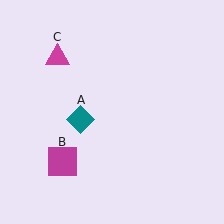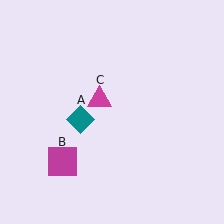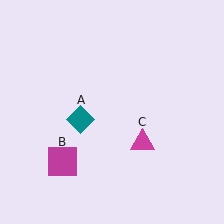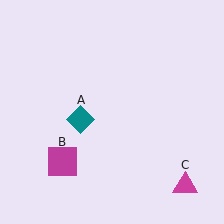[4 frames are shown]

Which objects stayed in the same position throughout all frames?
Teal diamond (object A) and magenta square (object B) remained stationary.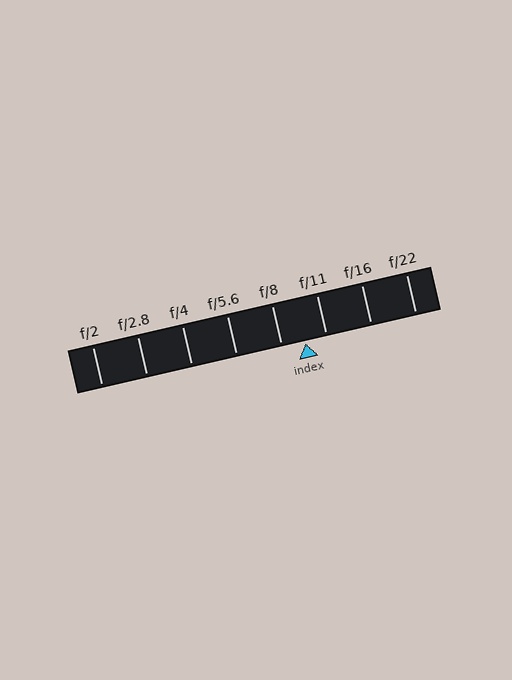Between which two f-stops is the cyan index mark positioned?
The index mark is between f/8 and f/11.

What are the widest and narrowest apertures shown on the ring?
The widest aperture shown is f/2 and the narrowest is f/22.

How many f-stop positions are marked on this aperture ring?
There are 8 f-stop positions marked.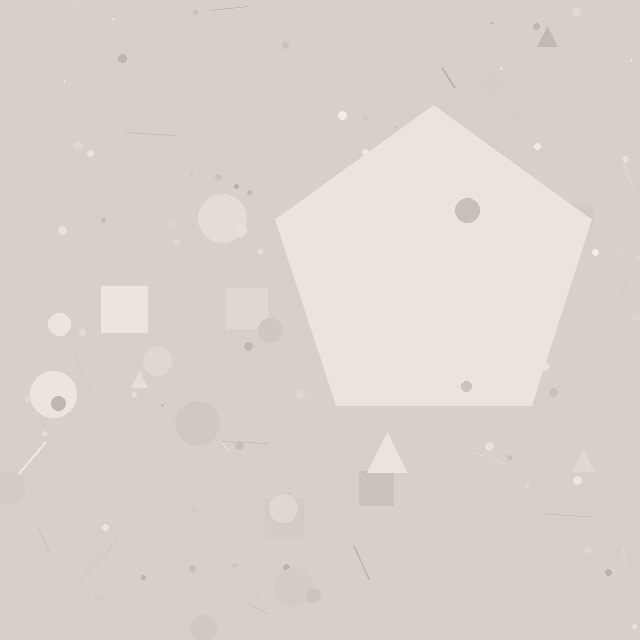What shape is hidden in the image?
A pentagon is hidden in the image.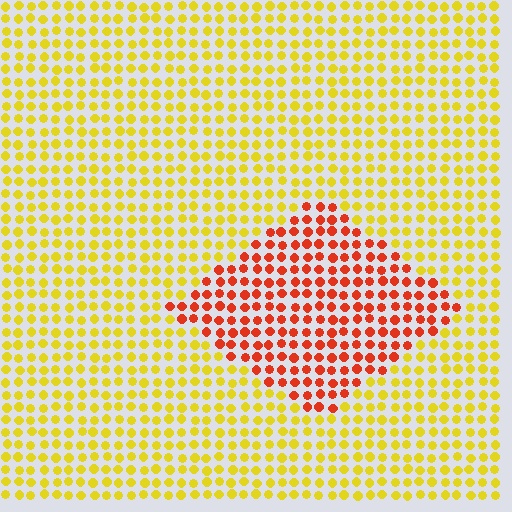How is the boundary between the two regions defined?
The boundary is defined purely by a slight shift in hue (about 49 degrees). Spacing, size, and orientation are identical on both sides.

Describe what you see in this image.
The image is filled with small yellow elements in a uniform arrangement. A diamond-shaped region is visible where the elements are tinted to a slightly different hue, forming a subtle color boundary.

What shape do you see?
I see a diamond.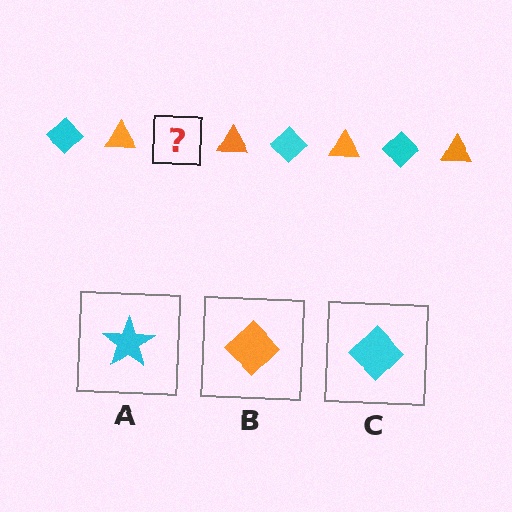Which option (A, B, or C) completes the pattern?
C.